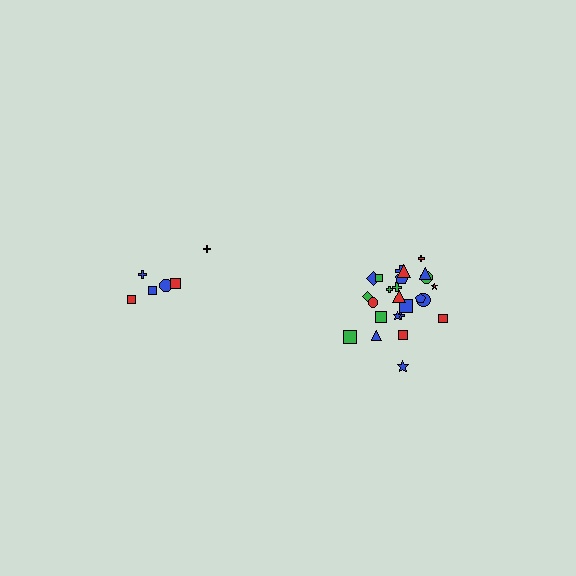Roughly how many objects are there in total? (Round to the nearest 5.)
Roughly 30 objects in total.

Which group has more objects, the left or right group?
The right group.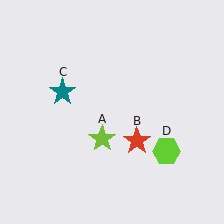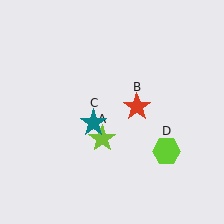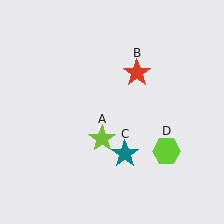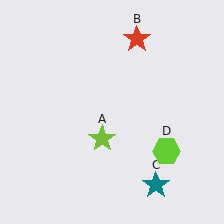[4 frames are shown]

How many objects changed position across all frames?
2 objects changed position: red star (object B), teal star (object C).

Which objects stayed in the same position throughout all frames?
Lime star (object A) and lime hexagon (object D) remained stationary.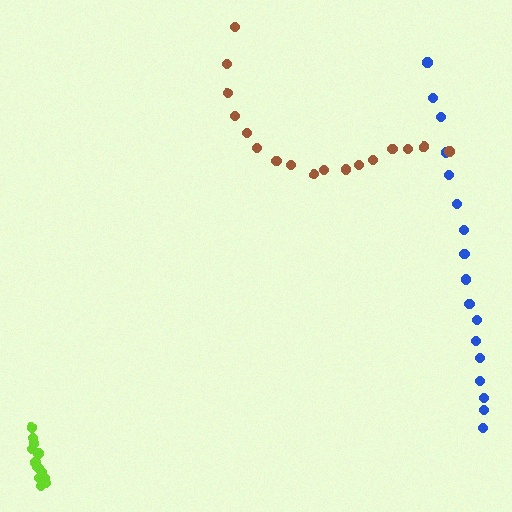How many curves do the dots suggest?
There are 3 distinct paths.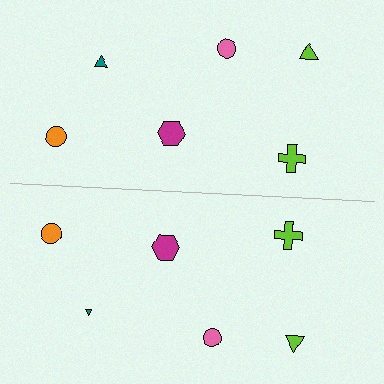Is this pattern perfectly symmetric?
No, the pattern is not perfectly symmetric. The teal triangle on the bottom side has a different size than its mirror counterpart.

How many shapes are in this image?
There are 12 shapes in this image.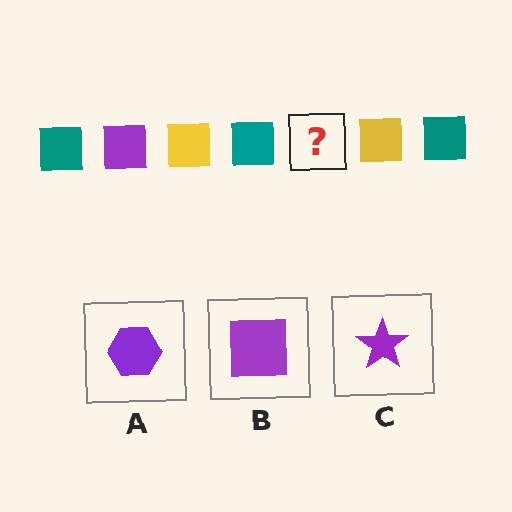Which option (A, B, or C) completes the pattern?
B.